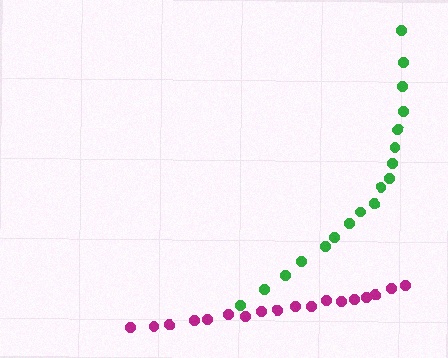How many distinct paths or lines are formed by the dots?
There are 2 distinct paths.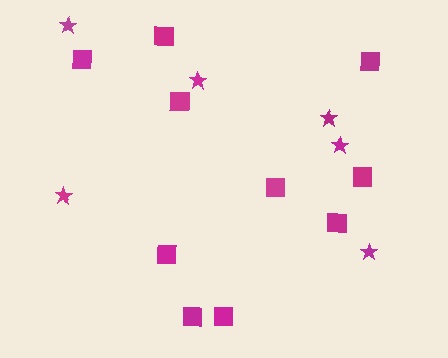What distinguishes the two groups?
There are 2 groups: one group of stars (6) and one group of squares (10).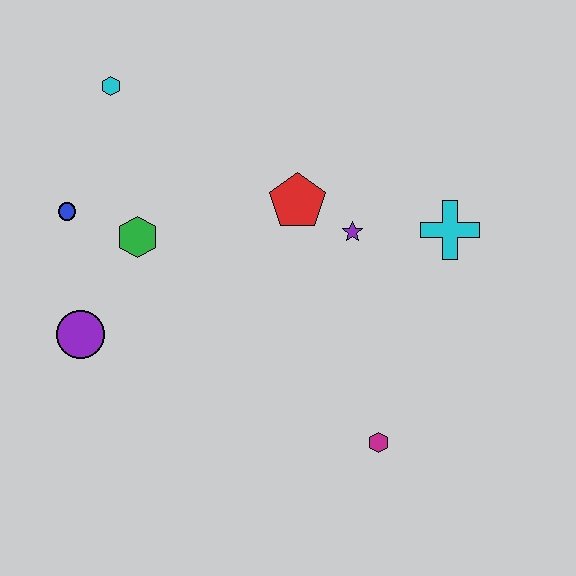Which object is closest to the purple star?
The red pentagon is closest to the purple star.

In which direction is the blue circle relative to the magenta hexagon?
The blue circle is to the left of the magenta hexagon.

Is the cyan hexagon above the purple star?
Yes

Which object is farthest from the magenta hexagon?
The cyan hexagon is farthest from the magenta hexagon.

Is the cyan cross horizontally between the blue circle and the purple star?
No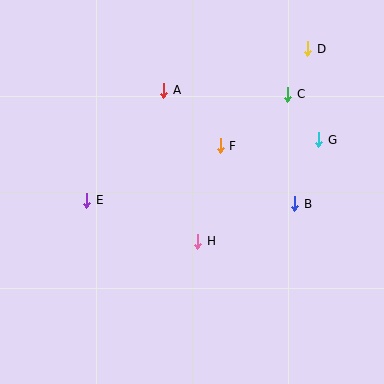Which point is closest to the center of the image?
Point H at (198, 241) is closest to the center.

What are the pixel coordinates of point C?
Point C is at (288, 94).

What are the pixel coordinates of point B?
Point B is at (295, 204).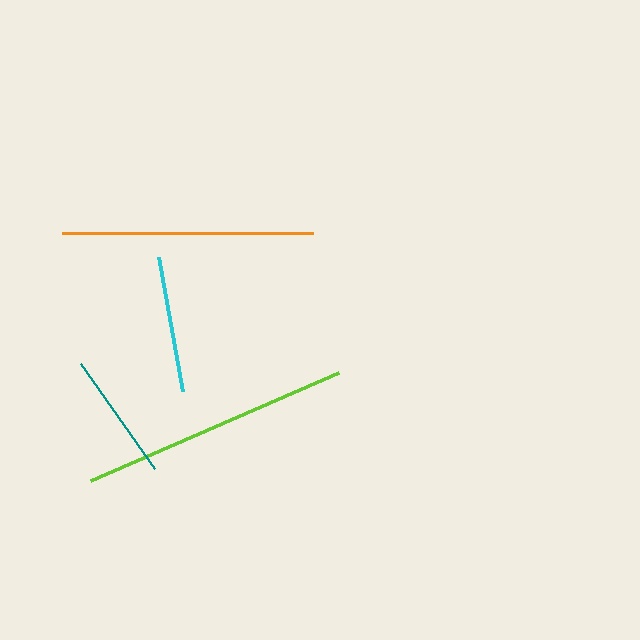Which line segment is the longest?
The lime line is the longest at approximately 271 pixels.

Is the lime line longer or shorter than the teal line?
The lime line is longer than the teal line.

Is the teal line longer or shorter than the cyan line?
The cyan line is longer than the teal line.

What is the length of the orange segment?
The orange segment is approximately 251 pixels long.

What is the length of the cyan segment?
The cyan segment is approximately 136 pixels long.